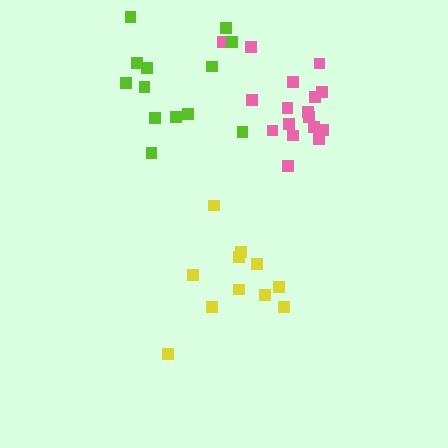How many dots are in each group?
Group 1: 11 dots, Group 2: 17 dots, Group 3: 13 dots (41 total).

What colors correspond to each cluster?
The clusters are colored: yellow, pink, lime.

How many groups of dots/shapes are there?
There are 3 groups.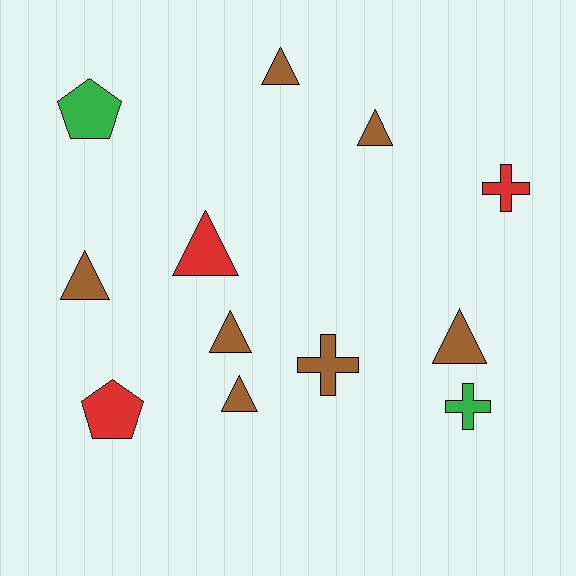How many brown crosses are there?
There is 1 brown cross.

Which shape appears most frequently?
Triangle, with 7 objects.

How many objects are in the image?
There are 12 objects.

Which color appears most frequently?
Brown, with 7 objects.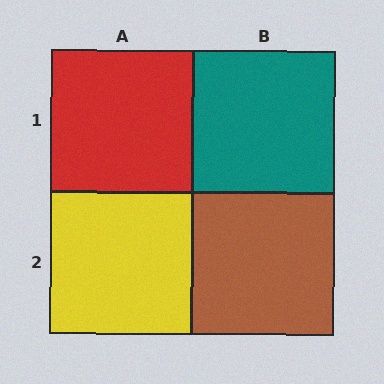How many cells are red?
1 cell is red.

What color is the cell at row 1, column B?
Teal.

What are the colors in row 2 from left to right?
Yellow, brown.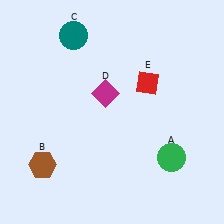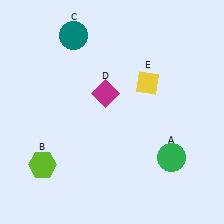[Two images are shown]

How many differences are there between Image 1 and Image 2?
There are 2 differences between the two images.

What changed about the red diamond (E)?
In Image 1, E is red. In Image 2, it changed to yellow.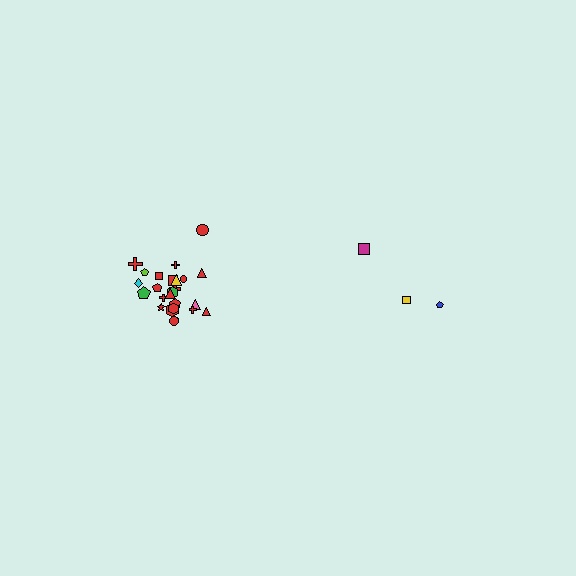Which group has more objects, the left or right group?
The left group.